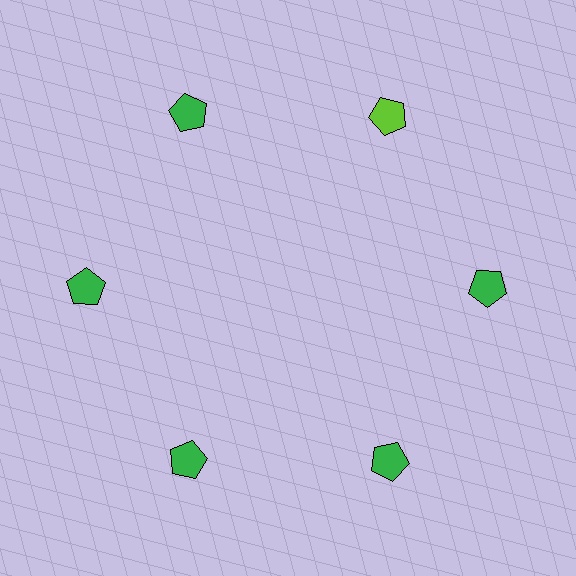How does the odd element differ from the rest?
It has a different color: lime instead of green.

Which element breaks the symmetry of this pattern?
The lime pentagon at roughly the 1 o'clock position breaks the symmetry. All other shapes are green pentagons.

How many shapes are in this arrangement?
There are 6 shapes arranged in a ring pattern.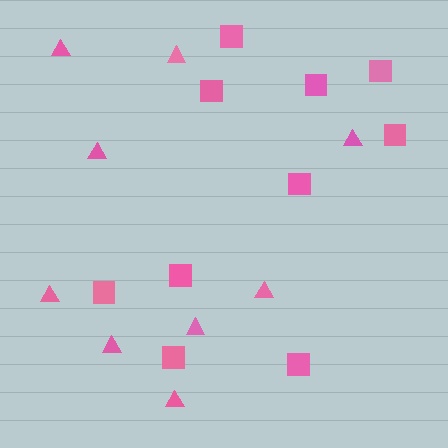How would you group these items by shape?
There are 2 groups: one group of triangles (9) and one group of squares (10).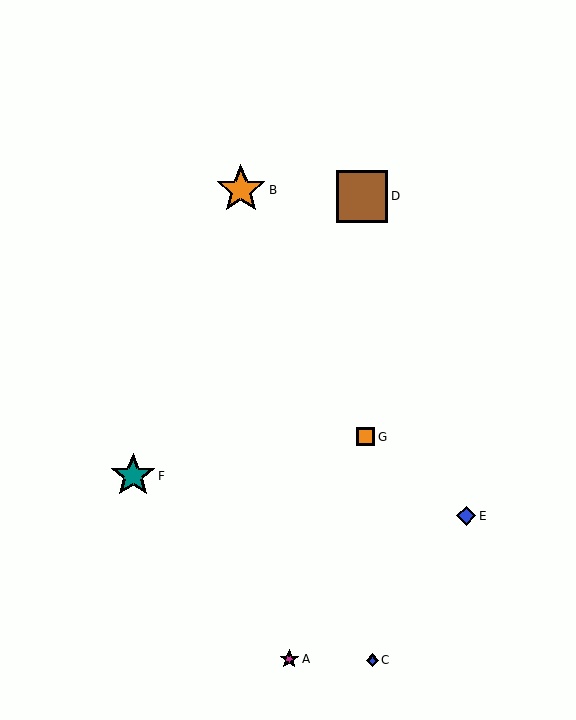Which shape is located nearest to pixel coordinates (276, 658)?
The magenta star (labeled A) at (289, 659) is nearest to that location.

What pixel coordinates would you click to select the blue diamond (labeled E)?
Click at (466, 516) to select the blue diamond E.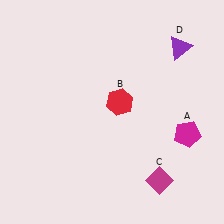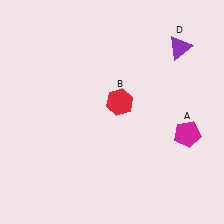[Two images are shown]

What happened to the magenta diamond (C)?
The magenta diamond (C) was removed in Image 2. It was in the bottom-right area of Image 1.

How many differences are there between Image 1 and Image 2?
There is 1 difference between the two images.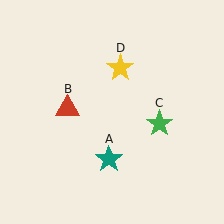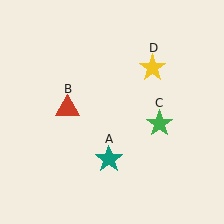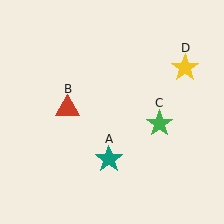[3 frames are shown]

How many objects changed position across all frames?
1 object changed position: yellow star (object D).